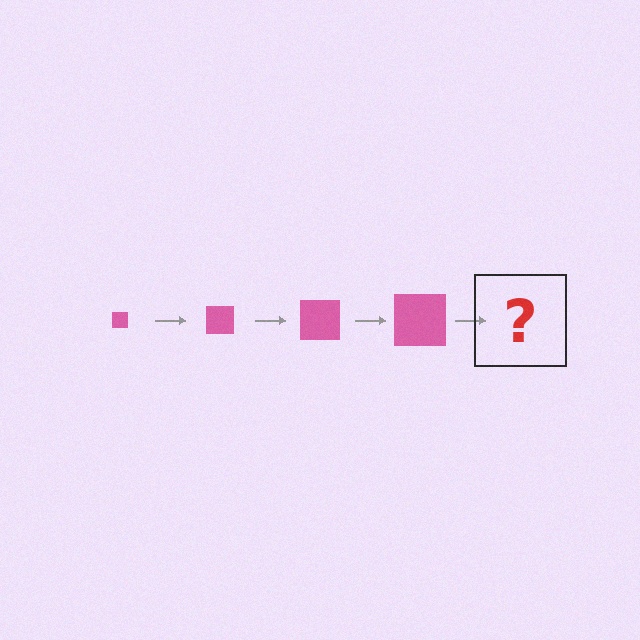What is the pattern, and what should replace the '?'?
The pattern is that the square gets progressively larger each step. The '?' should be a pink square, larger than the previous one.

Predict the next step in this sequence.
The next step is a pink square, larger than the previous one.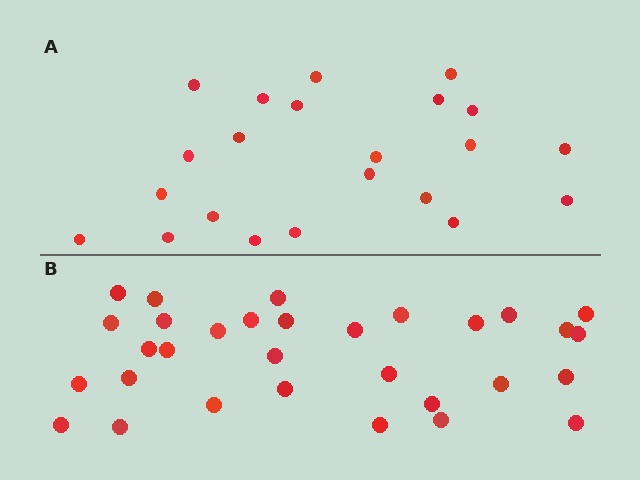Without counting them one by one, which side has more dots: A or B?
Region B (the bottom region) has more dots.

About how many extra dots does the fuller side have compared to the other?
Region B has roughly 8 or so more dots than region A.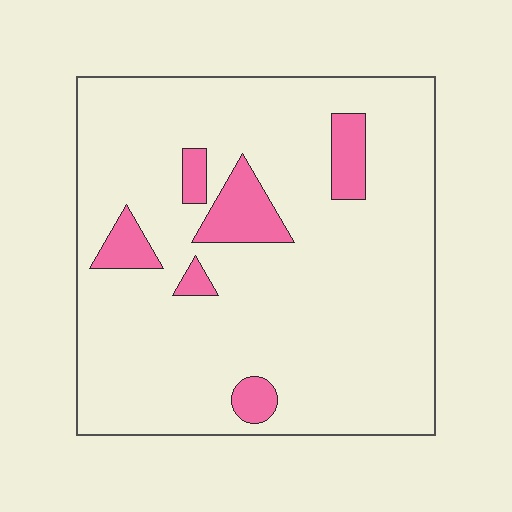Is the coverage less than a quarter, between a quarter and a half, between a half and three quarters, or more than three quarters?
Less than a quarter.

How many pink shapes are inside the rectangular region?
6.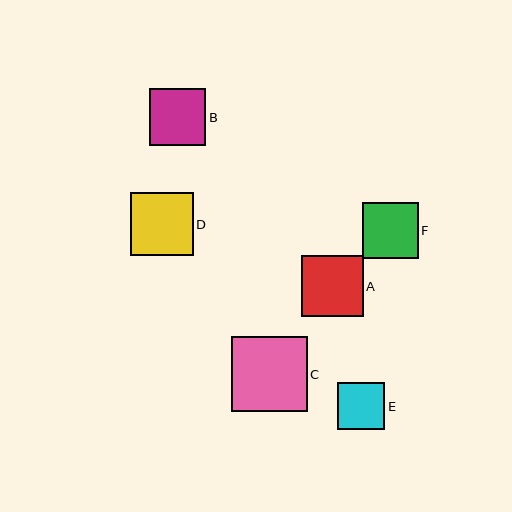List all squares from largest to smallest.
From largest to smallest: C, D, A, B, F, E.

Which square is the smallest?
Square E is the smallest with a size of approximately 47 pixels.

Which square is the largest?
Square C is the largest with a size of approximately 75 pixels.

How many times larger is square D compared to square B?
Square D is approximately 1.1 times the size of square B.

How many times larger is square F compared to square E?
Square F is approximately 1.2 times the size of square E.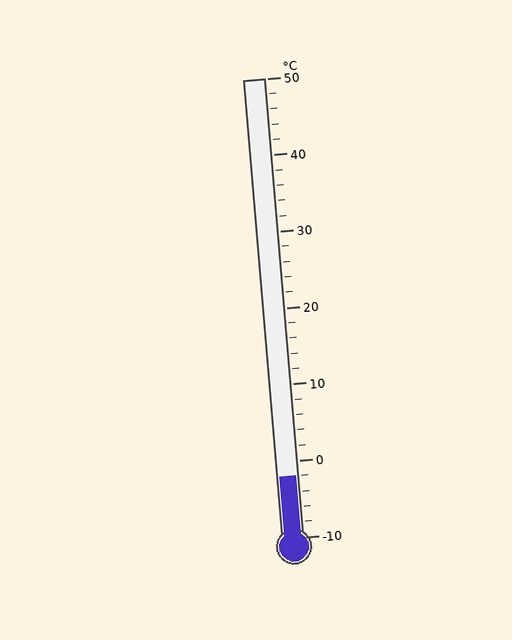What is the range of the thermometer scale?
The thermometer scale ranges from -10°C to 50°C.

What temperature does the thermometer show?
The thermometer shows approximately -2°C.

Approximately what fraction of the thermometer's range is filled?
The thermometer is filled to approximately 15% of its range.